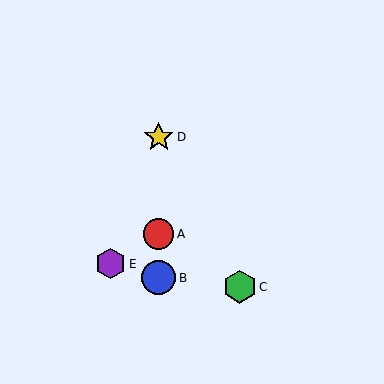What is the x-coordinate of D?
Object D is at x≈159.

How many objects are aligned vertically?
3 objects (A, B, D) are aligned vertically.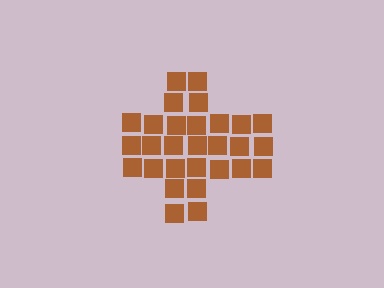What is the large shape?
The large shape is a cross.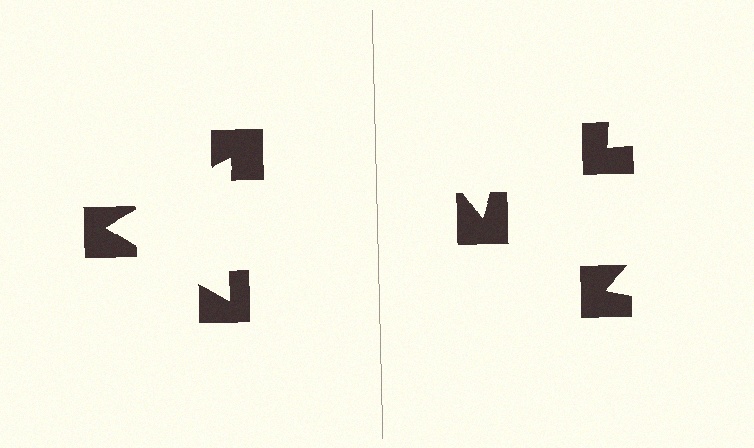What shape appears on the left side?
An illusory triangle.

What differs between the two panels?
The notched squares are positioned identically on both sides; only the wedge orientations differ. On the left they align to a triangle; on the right they are misaligned.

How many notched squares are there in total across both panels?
6 — 3 on each side.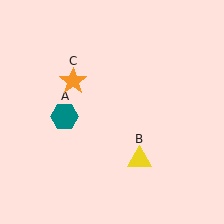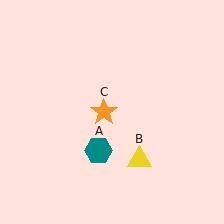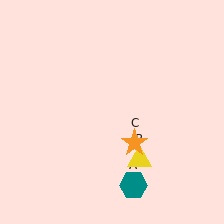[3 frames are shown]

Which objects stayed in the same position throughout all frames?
Yellow triangle (object B) remained stationary.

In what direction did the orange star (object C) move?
The orange star (object C) moved down and to the right.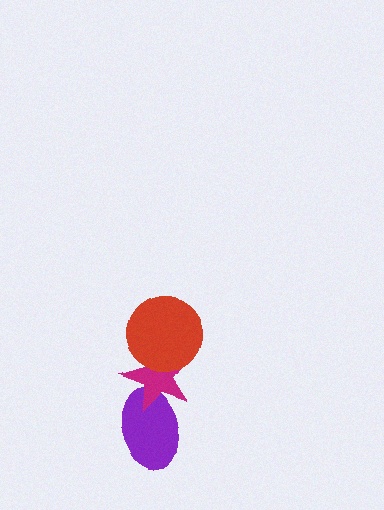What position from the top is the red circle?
The red circle is 1st from the top.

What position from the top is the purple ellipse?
The purple ellipse is 3rd from the top.